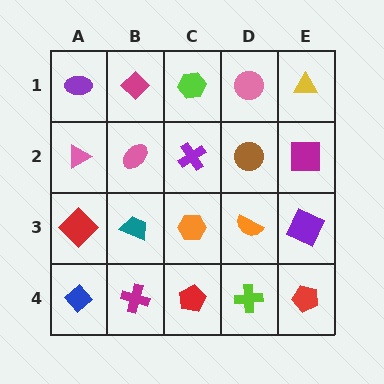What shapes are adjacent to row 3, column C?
A purple cross (row 2, column C), a red pentagon (row 4, column C), a teal trapezoid (row 3, column B), an orange semicircle (row 3, column D).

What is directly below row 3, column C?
A red pentagon.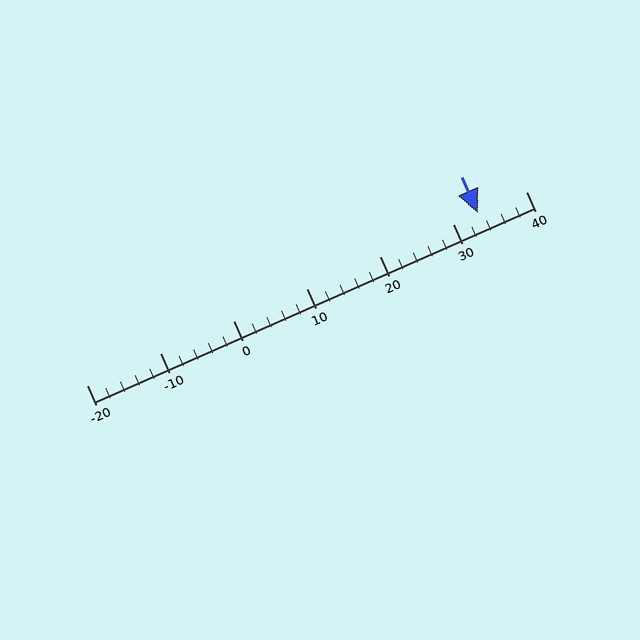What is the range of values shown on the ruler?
The ruler shows values from -20 to 40.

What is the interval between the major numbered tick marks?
The major tick marks are spaced 10 units apart.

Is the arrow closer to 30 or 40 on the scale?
The arrow is closer to 30.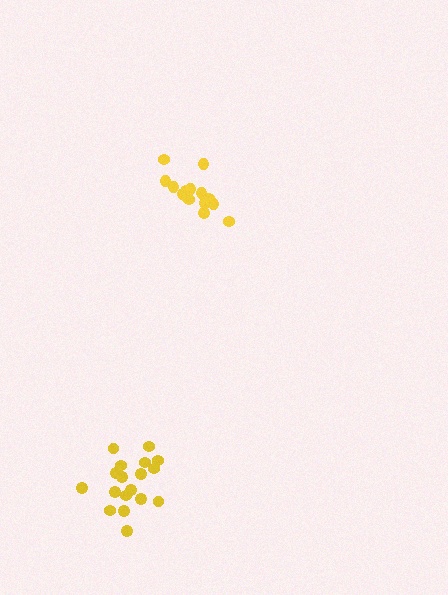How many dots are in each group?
Group 1: 18 dots, Group 2: 15 dots (33 total).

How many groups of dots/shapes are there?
There are 2 groups.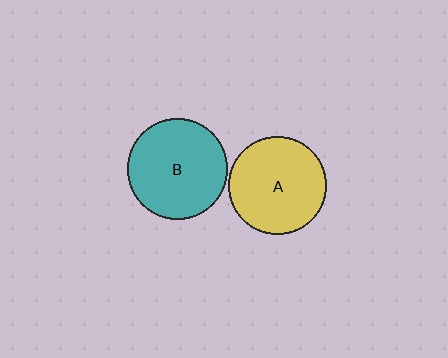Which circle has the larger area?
Circle B (teal).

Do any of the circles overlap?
No, none of the circles overlap.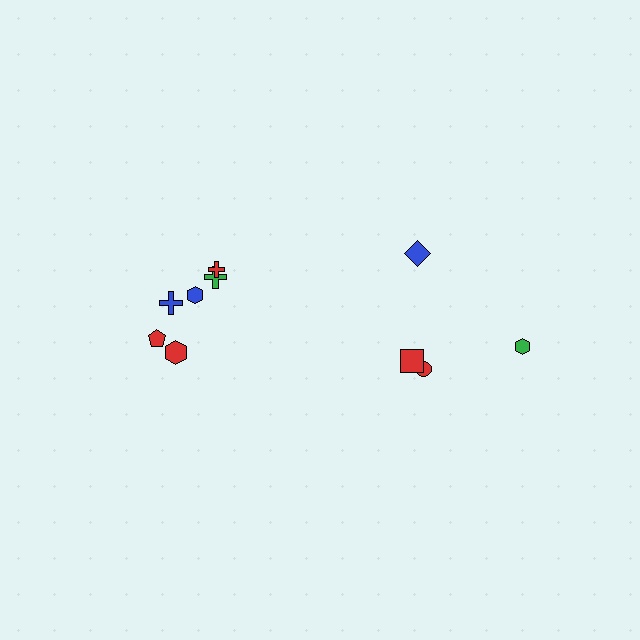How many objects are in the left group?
There are 6 objects.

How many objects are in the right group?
There are 4 objects.